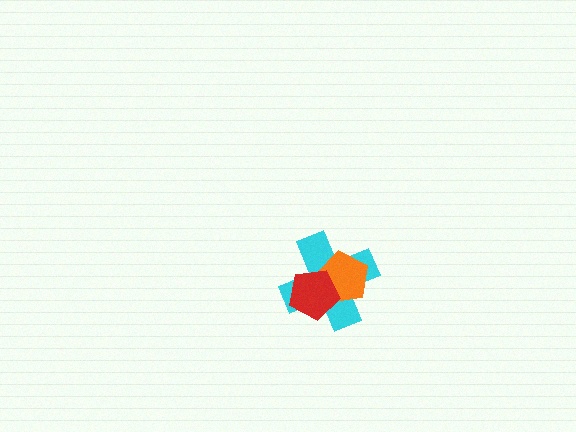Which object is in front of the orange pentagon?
The red pentagon is in front of the orange pentagon.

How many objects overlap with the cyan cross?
2 objects overlap with the cyan cross.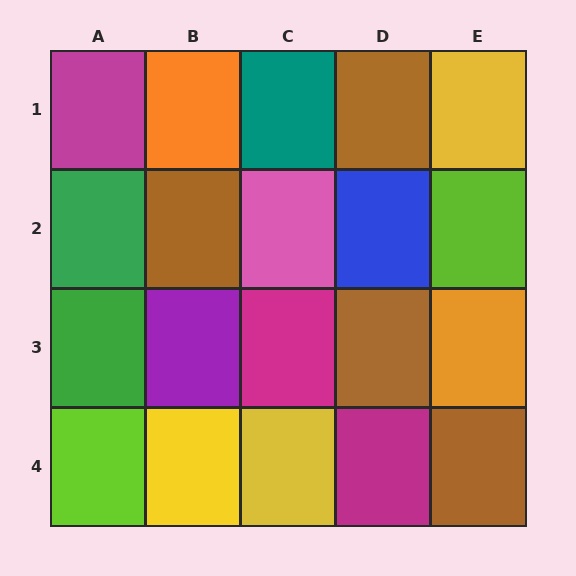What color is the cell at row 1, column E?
Yellow.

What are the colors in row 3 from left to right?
Green, purple, magenta, brown, orange.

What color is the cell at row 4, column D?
Magenta.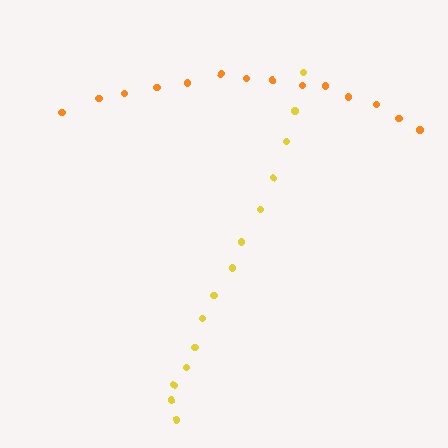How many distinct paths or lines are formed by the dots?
There are 2 distinct paths.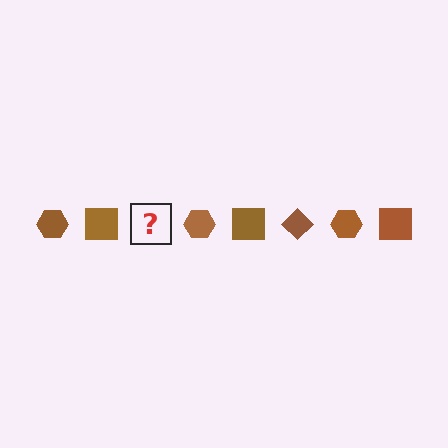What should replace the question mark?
The question mark should be replaced with a brown diamond.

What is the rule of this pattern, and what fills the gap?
The rule is that the pattern cycles through hexagon, square, diamond shapes in brown. The gap should be filled with a brown diamond.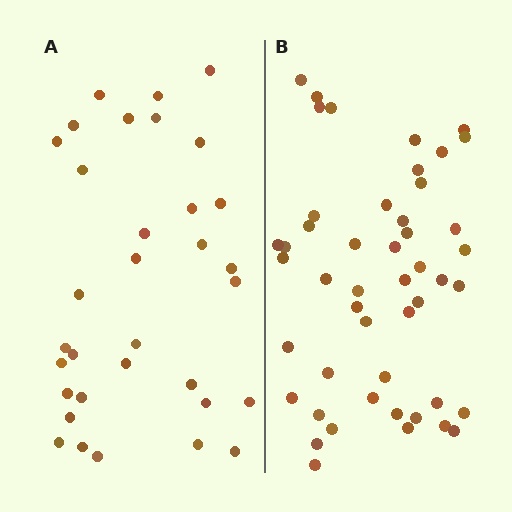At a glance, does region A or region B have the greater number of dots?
Region B (the right region) has more dots.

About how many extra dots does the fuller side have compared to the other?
Region B has approximately 15 more dots than region A.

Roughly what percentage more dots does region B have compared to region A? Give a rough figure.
About 45% more.